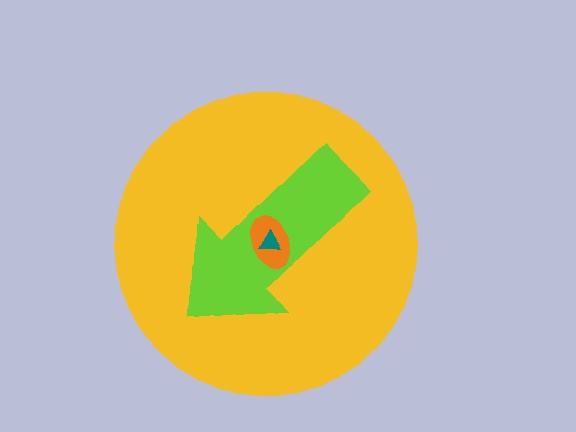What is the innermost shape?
The teal triangle.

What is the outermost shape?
The yellow circle.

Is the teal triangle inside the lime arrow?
Yes.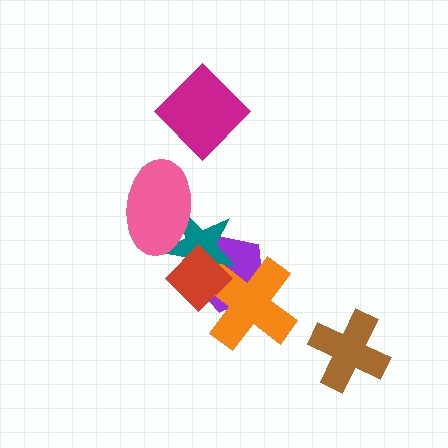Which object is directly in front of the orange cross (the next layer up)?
The teal star is directly in front of the orange cross.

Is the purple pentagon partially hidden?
Yes, it is partially covered by another shape.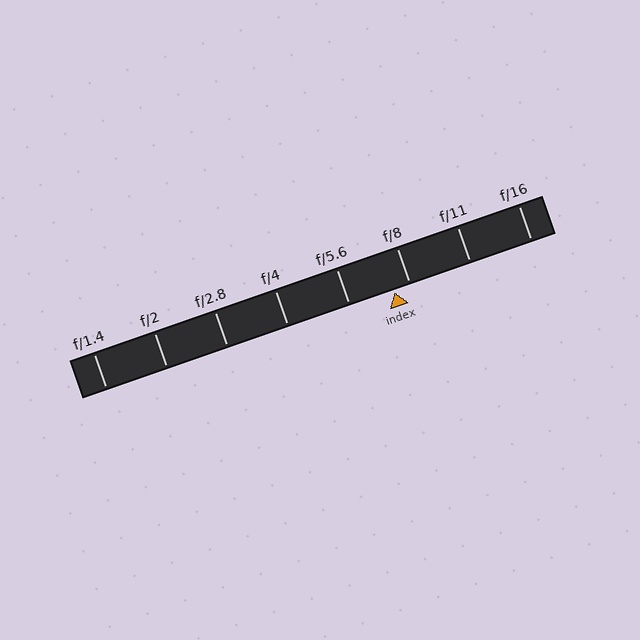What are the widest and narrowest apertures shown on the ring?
The widest aperture shown is f/1.4 and the narrowest is f/16.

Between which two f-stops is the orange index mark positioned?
The index mark is between f/5.6 and f/8.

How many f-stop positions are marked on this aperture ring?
There are 8 f-stop positions marked.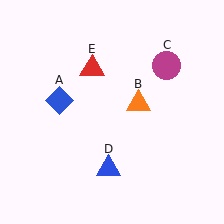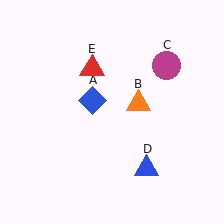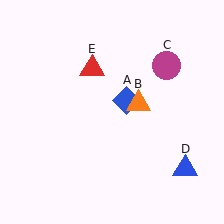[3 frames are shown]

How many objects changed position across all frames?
2 objects changed position: blue diamond (object A), blue triangle (object D).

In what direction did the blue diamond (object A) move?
The blue diamond (object A) moved right.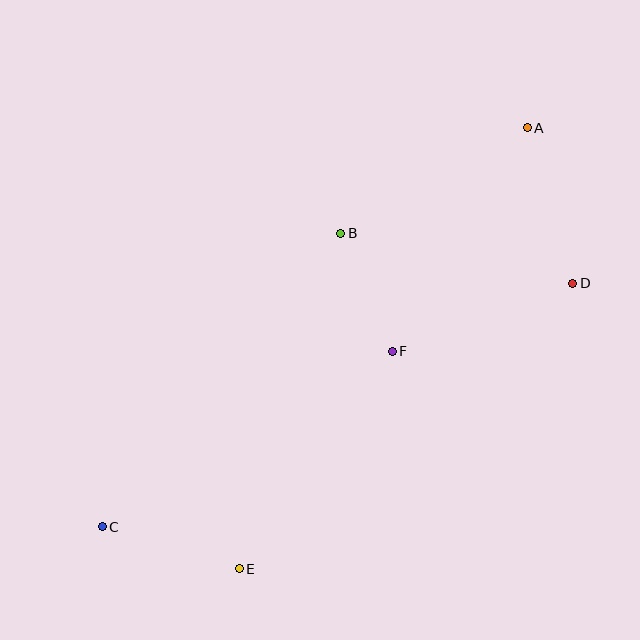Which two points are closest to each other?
Points B and F are closest to each other.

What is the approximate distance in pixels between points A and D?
The distance between A and D is approximately 162 pixels.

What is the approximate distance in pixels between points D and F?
The distance between D and F is approximately 193 pixels.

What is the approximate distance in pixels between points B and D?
The distance between B and D is approximately 237 pixels.